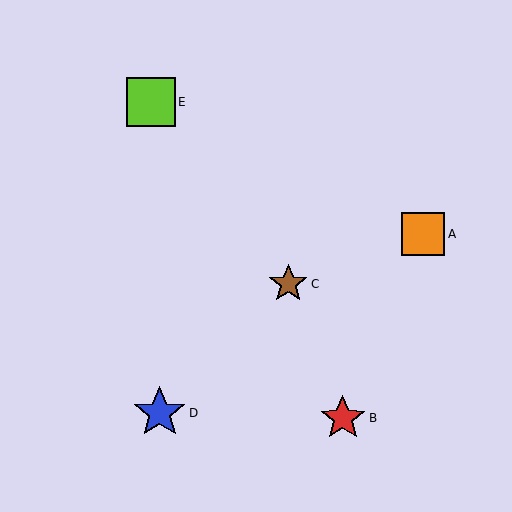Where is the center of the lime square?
The center of the lime square is at (151, 102).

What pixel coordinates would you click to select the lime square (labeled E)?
Click at (151, 102) to select the lime square E.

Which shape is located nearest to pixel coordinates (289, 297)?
The brown star (labeled C) at (288, 284) is nearest to that location.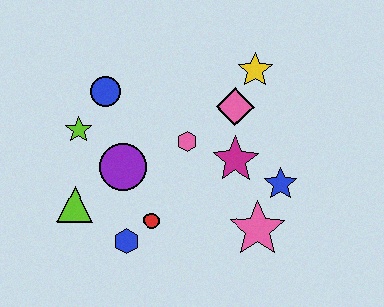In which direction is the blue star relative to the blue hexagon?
The blue star is to the right of the blue hexagon.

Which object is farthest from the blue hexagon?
The yellow star is farthest from the blue hexagon.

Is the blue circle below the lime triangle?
No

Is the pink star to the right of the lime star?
Yes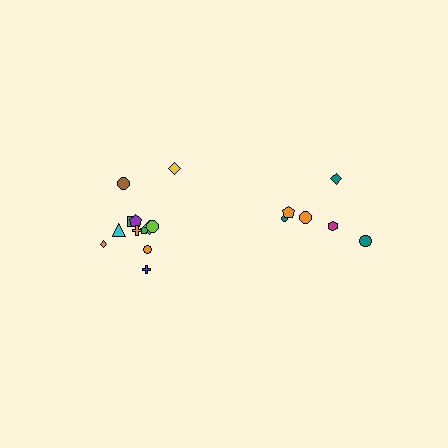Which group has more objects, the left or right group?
The left group.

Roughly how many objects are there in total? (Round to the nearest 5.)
Roughly 20 objects in total.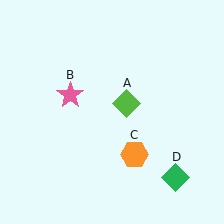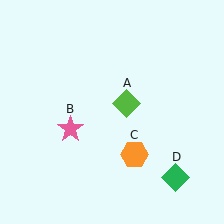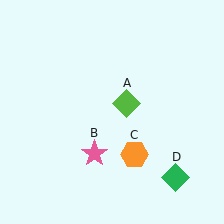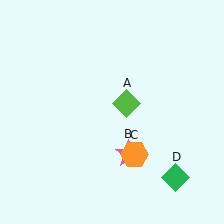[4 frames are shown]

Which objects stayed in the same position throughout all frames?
Lime diamond (object A) and orange hexagon (object C) and green diamond (object D) remained stationary.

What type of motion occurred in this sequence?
The pink star (object B) rotated counterclockwise around the center of the scene.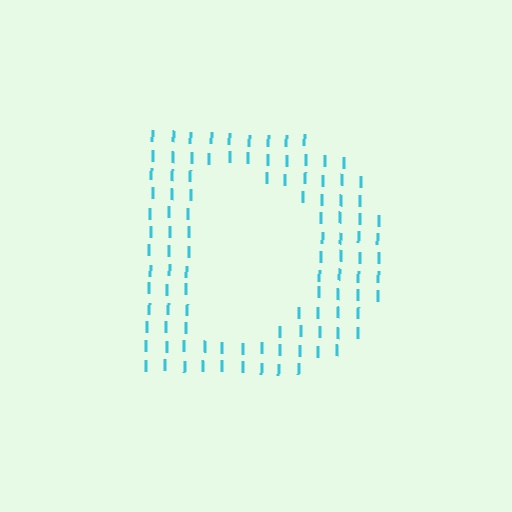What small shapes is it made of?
It is made of small letter I's.